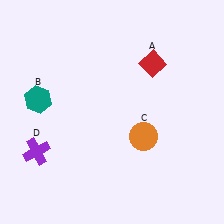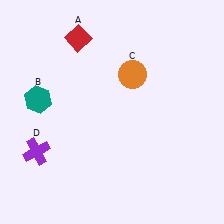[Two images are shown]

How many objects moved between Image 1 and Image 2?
2 objects moved between the two images.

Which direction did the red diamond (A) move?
The red diamond (A) moved left.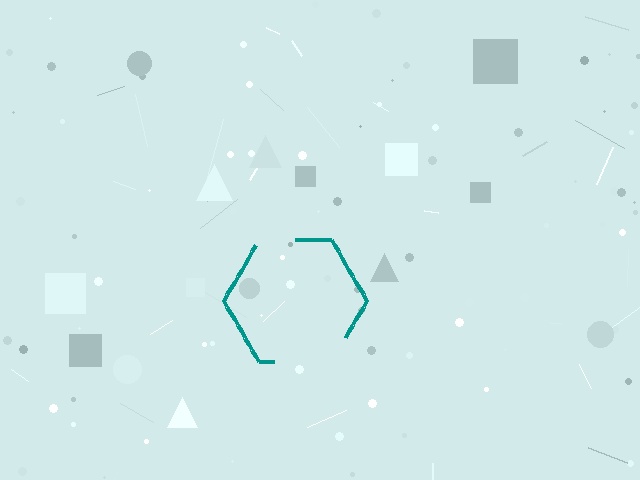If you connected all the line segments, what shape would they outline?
They would outline a hexagon.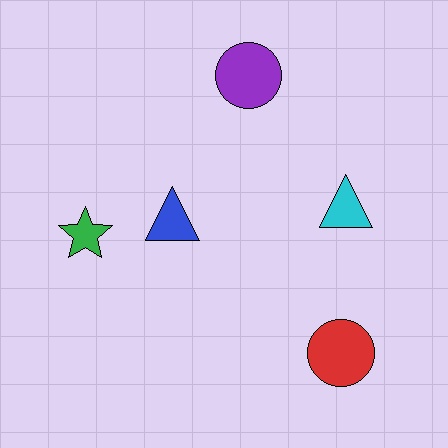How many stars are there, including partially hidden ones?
There is 1 star.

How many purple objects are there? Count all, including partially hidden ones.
There is 1 purple object.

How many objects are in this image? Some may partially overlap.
There are 5 objects.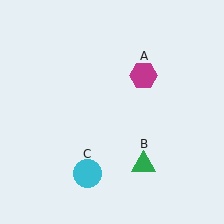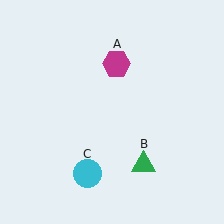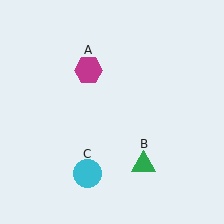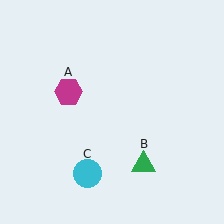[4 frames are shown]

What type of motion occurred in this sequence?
The magenta hexagon (object A) rotated counterclockwise around the center of the scene.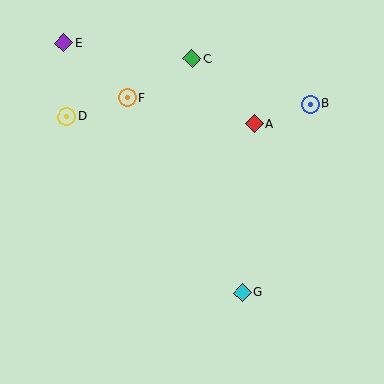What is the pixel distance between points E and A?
The distance between E and A is 207 pixels.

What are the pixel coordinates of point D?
Point D is at (67, 117).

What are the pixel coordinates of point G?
Point G is at (242, 293).